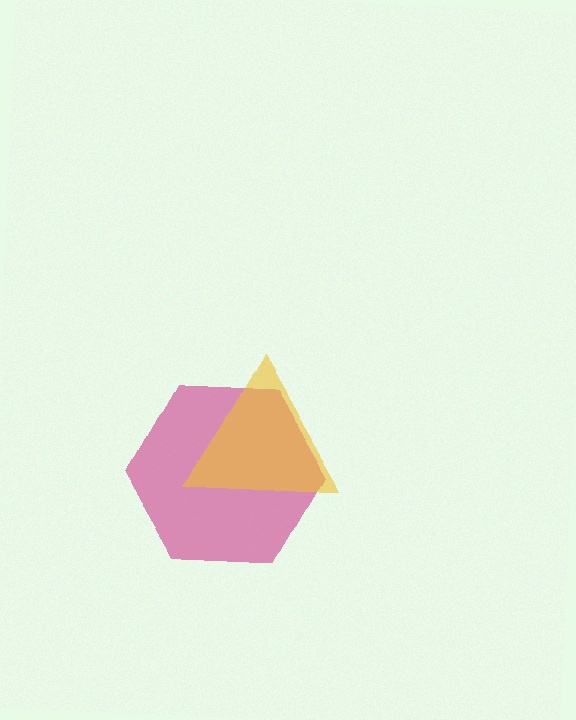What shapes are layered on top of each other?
The layered shapes are: a magenta hexagon, a yellow triangle.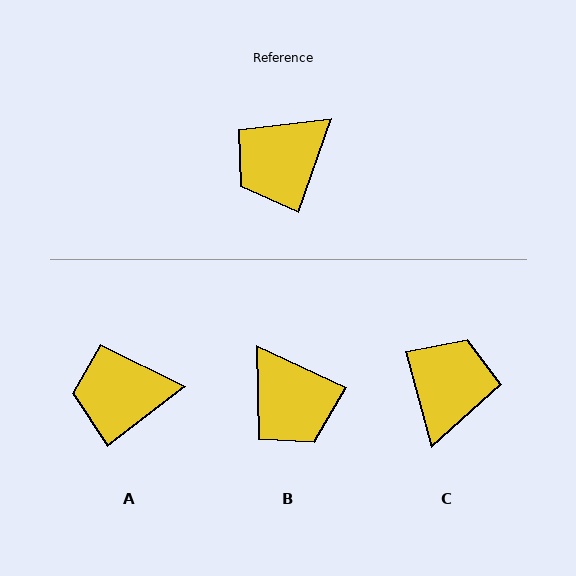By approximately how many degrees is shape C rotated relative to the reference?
Approximately 145 degrees clockwise.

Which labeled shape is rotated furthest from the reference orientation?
C, about 145 degrees away.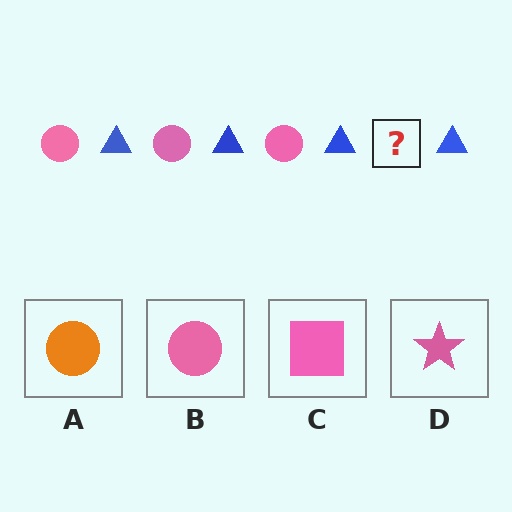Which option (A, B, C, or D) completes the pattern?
B.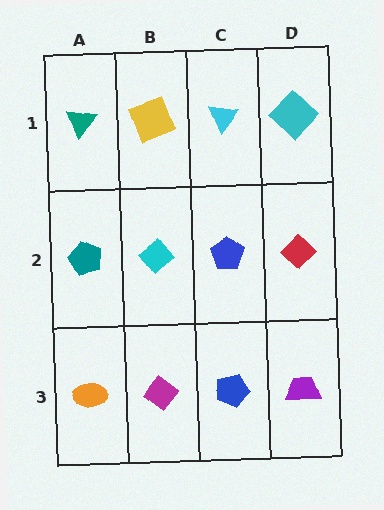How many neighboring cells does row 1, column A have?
2.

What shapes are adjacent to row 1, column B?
A cyan diamond (row 2, column B), a teal triangle (row 1, column A), a cyan triangle (row 1, column C).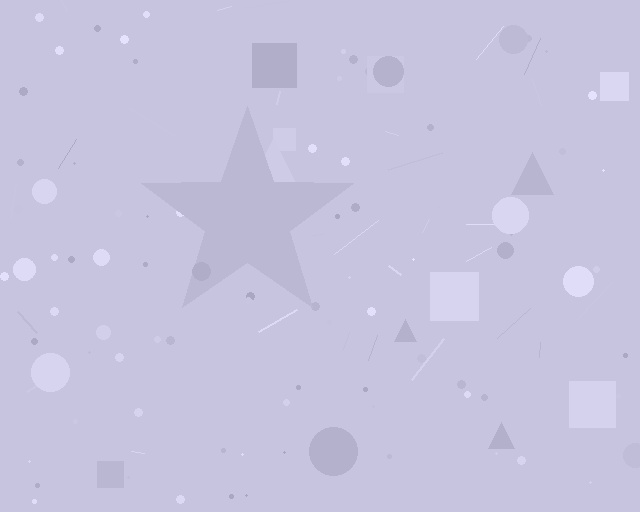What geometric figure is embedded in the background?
A star is embedded in the background.